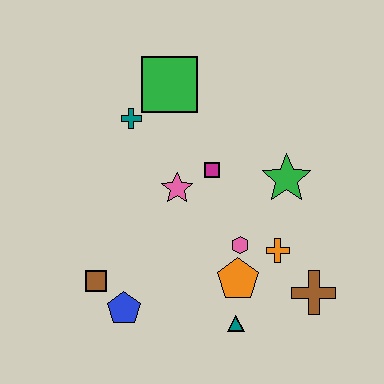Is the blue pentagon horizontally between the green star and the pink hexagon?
No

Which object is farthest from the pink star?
The brown cross is farthest from the pink star.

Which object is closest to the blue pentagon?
The brown square is closest to the blue pentagon.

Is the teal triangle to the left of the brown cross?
Yes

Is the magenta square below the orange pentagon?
No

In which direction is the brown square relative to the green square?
The brown square is below the green square.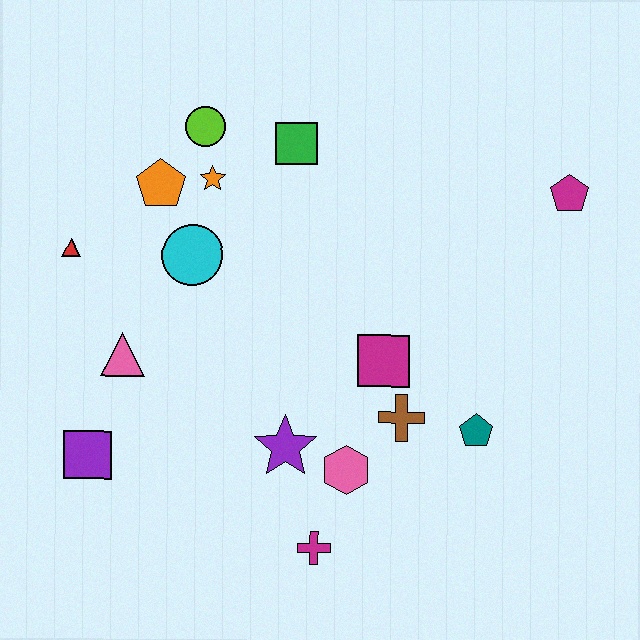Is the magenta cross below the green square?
Yes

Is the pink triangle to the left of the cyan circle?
Yes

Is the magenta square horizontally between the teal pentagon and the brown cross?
No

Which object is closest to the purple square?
The pink triangle is closest to the purple square.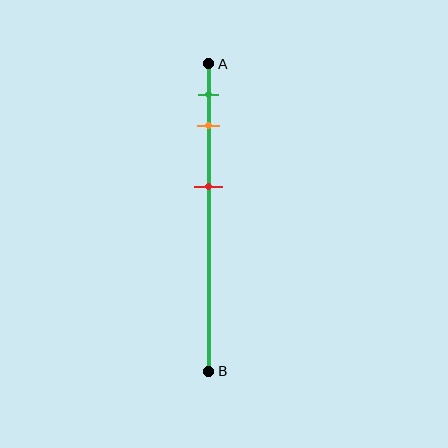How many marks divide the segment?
There are 3 marks dividing the segment.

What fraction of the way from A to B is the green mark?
The green mark is approximately 10% (0.1) of the way from A to B.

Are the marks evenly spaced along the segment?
No, the marks are not evenly spaced.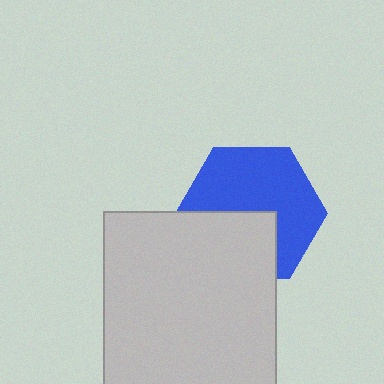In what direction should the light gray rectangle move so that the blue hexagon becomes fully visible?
The light gray rectangle should move down. That is the shortest direction to clear the overlap and leave the blue hexagon fully visible.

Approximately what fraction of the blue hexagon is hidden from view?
Roughly 38% of the blue hexagon is hidden behind the light gray rectangle.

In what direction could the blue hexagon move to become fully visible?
The blue hexagon could move up. That would shift it out from behind the light gray rectangle entirely.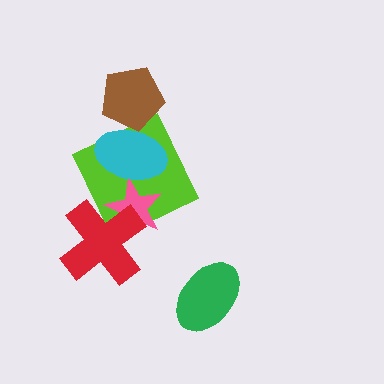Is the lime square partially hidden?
Yes, it is partially covered by another shape.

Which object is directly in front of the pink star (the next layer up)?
The red cross is directly in front of the pink star.